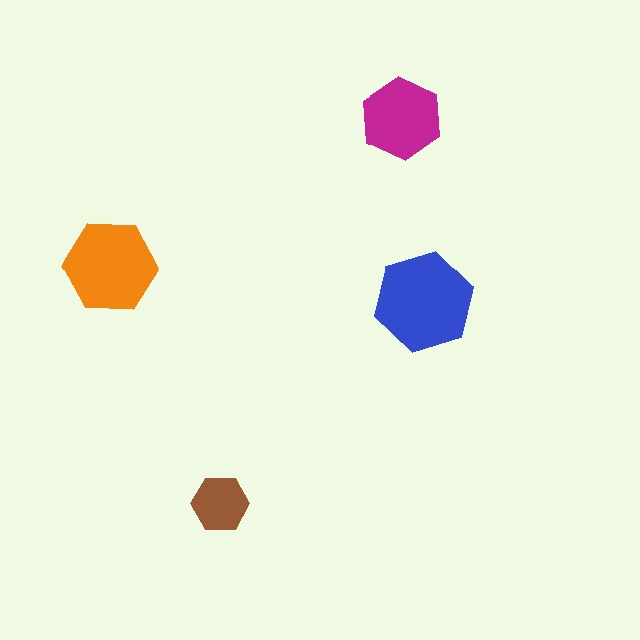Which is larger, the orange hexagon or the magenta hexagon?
The orange one.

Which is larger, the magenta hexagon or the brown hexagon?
The magenta one.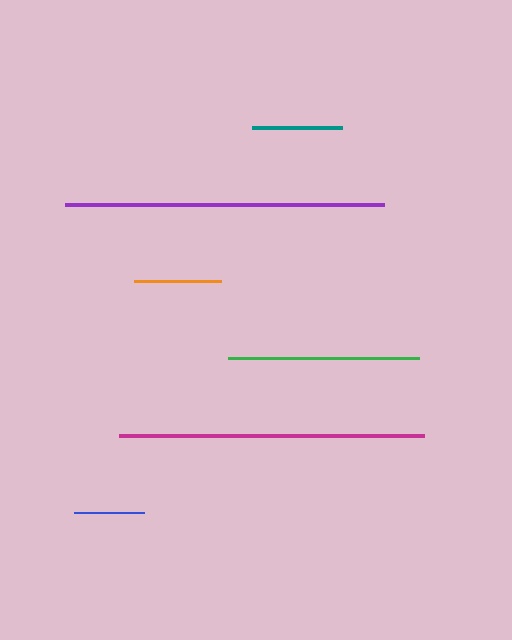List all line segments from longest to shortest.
From longest to shortest: purple, magenta, green, teal, orange, blue.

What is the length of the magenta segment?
The magenta segment is approximately 305 pixels long.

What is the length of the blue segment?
The blue segment is approximately 70 pixels long.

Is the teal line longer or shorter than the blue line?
The teal line is longer than the blue line.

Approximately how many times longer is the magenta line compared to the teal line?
The magenta line is approximately 3.4 times the length of the teal line.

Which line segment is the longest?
The purple line is the longest at approximately 319 pixels.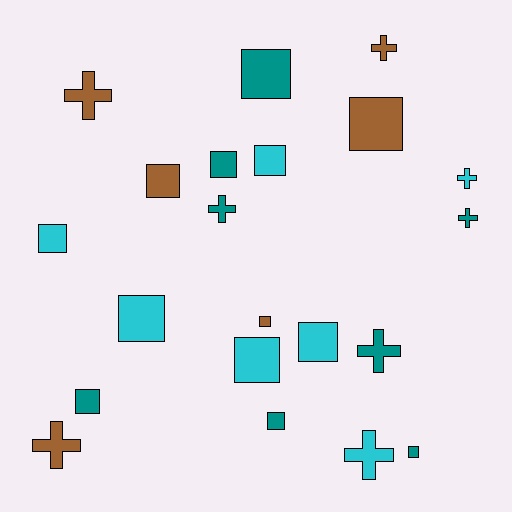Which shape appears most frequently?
Square, with 13 objects.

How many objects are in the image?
There are 21 objects.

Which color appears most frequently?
Teal, with 8 objects.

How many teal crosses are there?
There are 3 teal crosses.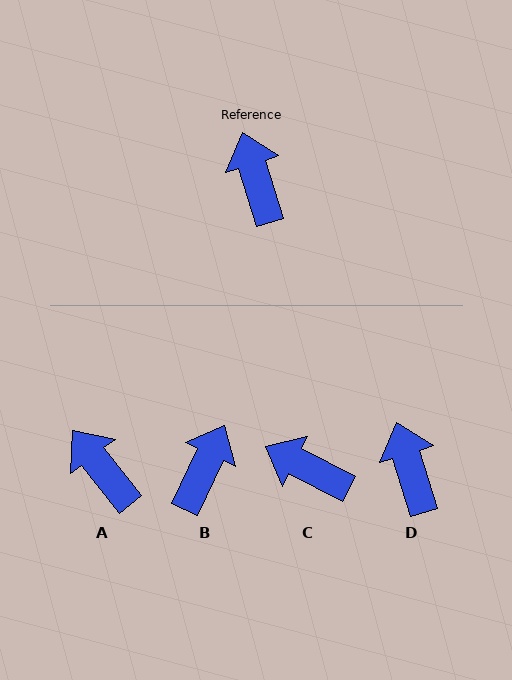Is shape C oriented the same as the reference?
No, it is off by about 46 degrees.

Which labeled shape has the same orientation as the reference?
D.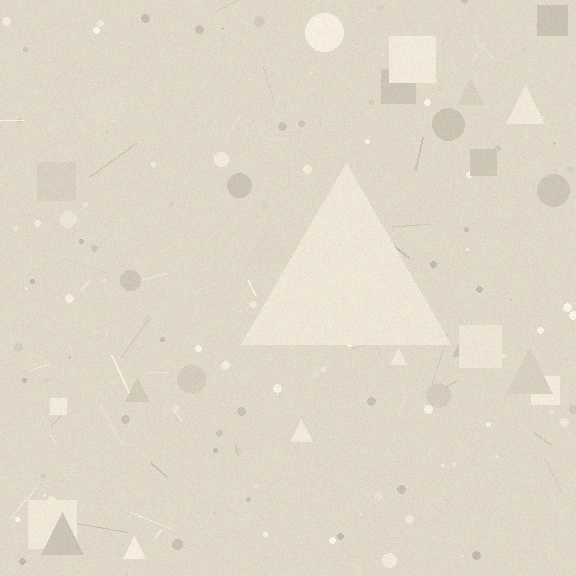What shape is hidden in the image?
A triangle is hidden in the image.